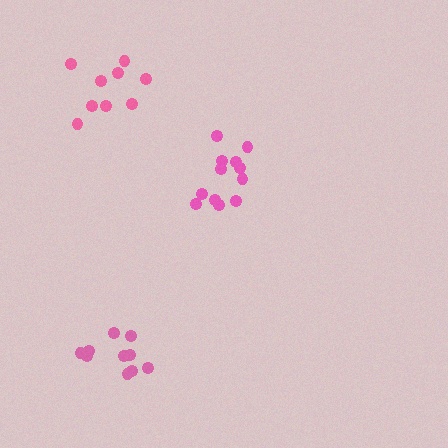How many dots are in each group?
Group 1: 12 dots, Group 2: 10 dots, Group 3: 9 dots (31 total).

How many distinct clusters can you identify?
There are 3 distinct clusters.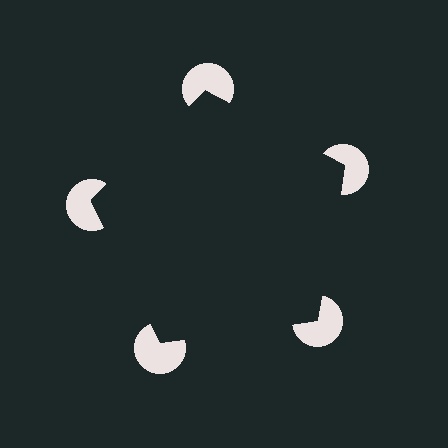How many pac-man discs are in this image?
There are 5 — one at each vertex of the illusory pentagon.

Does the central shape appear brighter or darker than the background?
It typically appears slightly darker than the background, even though no actual brightness change is drawn.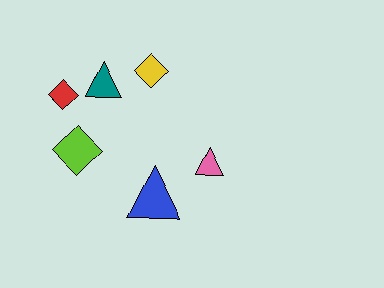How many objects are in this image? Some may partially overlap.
There are 6 objects.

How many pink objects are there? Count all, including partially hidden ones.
There is 1 pink object.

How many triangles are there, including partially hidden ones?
There are 3 triangles.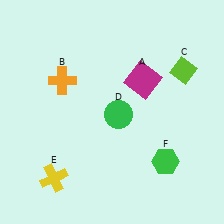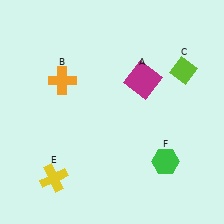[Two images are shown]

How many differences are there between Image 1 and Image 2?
There is 1 difference between the two images.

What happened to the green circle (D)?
The green circle (D) was removed in Image 2. It was in the bottom-right area of Image 1.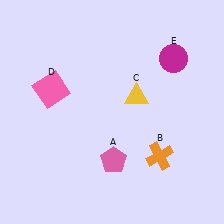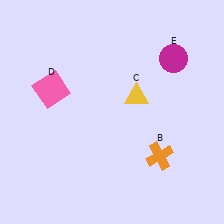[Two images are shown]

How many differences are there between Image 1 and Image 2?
There is 1 difference between the two images.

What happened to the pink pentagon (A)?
The pink pentagon (A) was removed in Image 2. It was in the bottom-right area of Image 1.